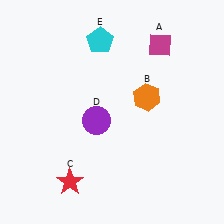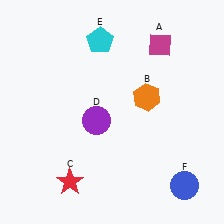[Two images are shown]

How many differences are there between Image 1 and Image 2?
There is 1 difference between the two images.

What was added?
A blue circle (F) was added in Image 2.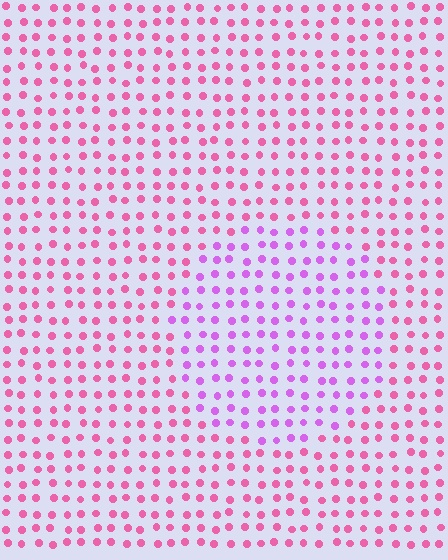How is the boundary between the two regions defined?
The boundary is defined purely by a slight shift in hue (about 38 degrees). Spacing, size, and orientation are identical on both sides.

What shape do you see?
I see a circle.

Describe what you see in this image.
The image is filled with small pink elements in a uniform arrangement. A circle-shaped region is visible where the elements are tinted to a slightly different hue, forming a subtle color boundary.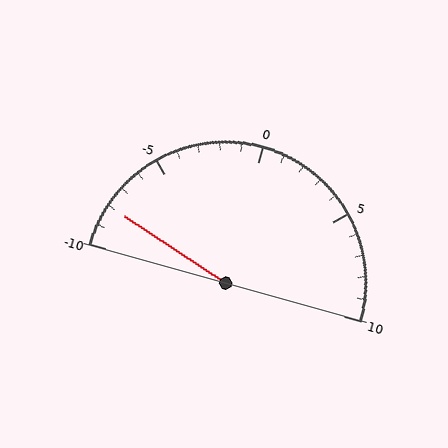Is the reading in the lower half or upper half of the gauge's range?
The reading is in the lower half of the range (-10 to 10).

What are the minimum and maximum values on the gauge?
The gauge ranges from -10 to 10.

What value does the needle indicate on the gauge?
The needle indicates approximately -8.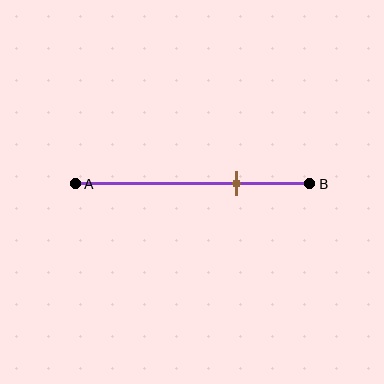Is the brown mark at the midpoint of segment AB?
No, the mark is at about 70% from A, not at the 50% midpoint.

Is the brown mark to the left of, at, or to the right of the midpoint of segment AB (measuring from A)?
The brown mark is to the right of the midpoint of segment AB.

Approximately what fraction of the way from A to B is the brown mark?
The brown mark is approximately 70% of the way from A to B.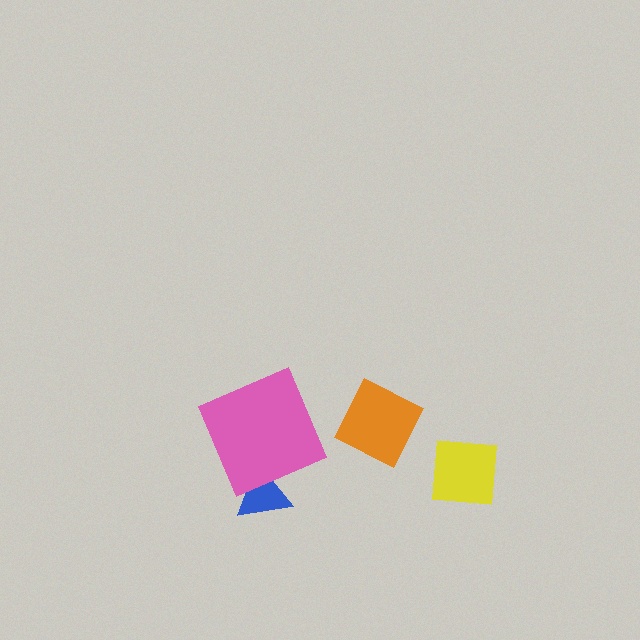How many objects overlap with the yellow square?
0 objects overlap with the yellow square.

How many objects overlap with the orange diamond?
0 objects overlap with the orange diamond.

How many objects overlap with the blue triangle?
1 object overlaps with the blue triangle.